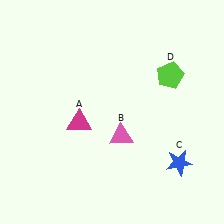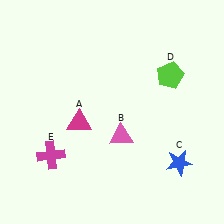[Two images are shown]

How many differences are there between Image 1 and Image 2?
There is 1 difference between the two images.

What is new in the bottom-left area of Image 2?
A magenta cross (E) was added in the bottom-left area of Image 2.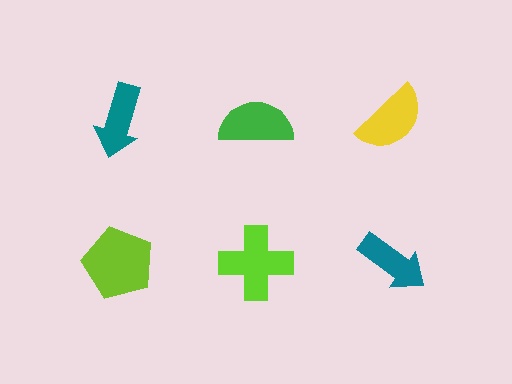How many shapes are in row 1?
3 shapes.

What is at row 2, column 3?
A teal arrow.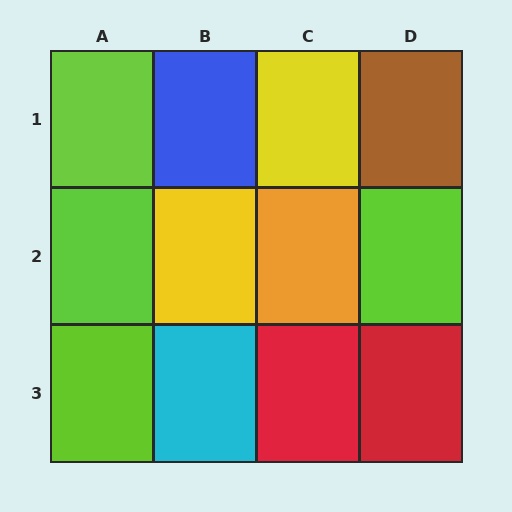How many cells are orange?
1 cell is orange.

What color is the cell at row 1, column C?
Yellow.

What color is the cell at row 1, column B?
Blue.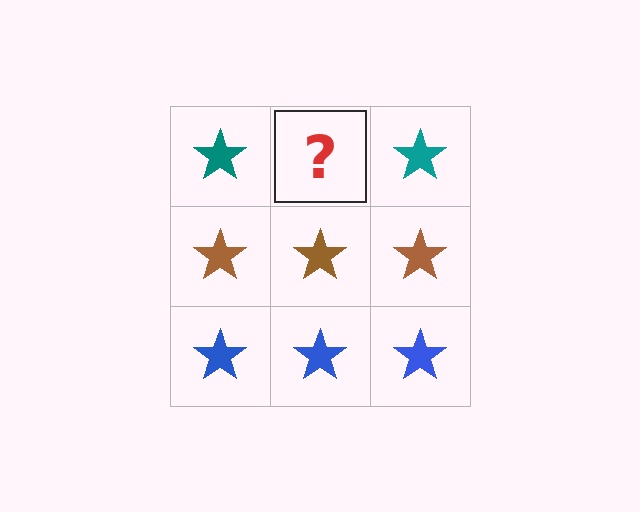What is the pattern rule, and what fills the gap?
The rule is that each row has a consistent color. The gap should be filled with a teal star.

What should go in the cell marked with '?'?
The missing cell should contain a teal star.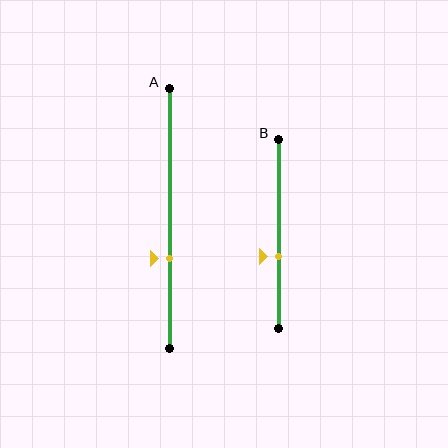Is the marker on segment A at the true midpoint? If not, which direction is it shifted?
No, the marker on segment A is shifted downward by about 15% of the segment length.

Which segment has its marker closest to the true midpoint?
Segment B has its marker closest to the true midpoint.